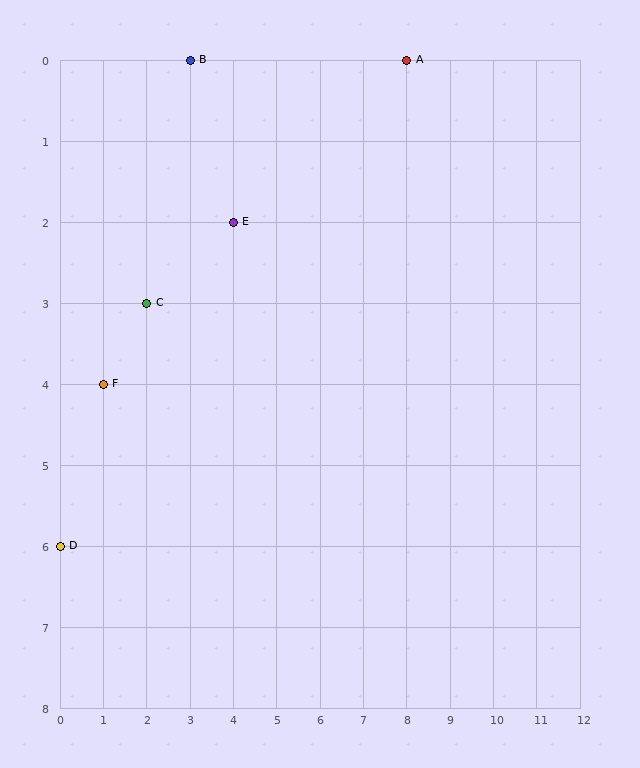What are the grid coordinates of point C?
Point C is at grid coordinates (2, 3).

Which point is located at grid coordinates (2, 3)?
Point C is at (2, 3).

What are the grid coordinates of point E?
Point E is at grid coordinates (4, 2).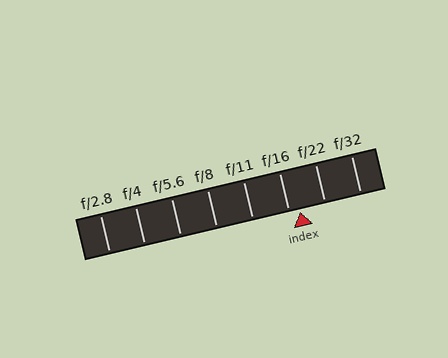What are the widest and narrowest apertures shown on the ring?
The widest aperture shown is f/2.8 and the narrowest is f/32.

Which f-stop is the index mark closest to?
The index mark is closest to f/16.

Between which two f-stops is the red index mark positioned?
The index mark is between f/16 and f/22.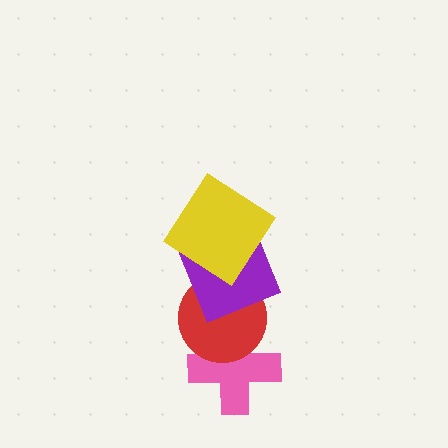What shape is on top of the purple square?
The yellow diamond is on top of the purple square.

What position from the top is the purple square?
The purple square is 2nd from the top.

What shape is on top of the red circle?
The purple square is on top of the red circle.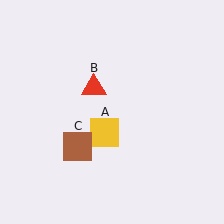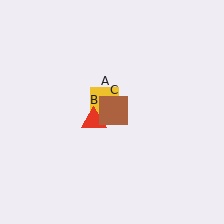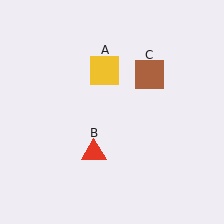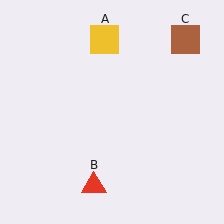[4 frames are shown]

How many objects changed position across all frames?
3 objects changed position: yellow square (object A), red triangle (object B), brown square (object C).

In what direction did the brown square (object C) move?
The brown square (object C) moved up and to the right.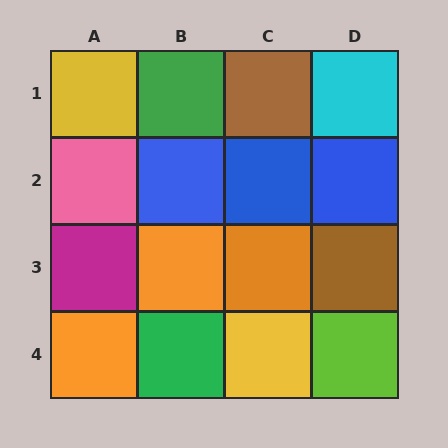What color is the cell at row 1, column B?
Green.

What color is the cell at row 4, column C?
Yellow.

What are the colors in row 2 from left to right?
Pink, blue, blue, blue.